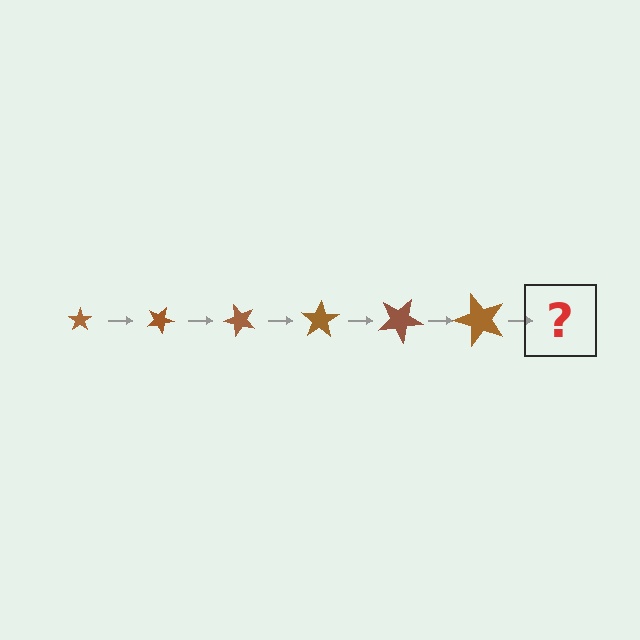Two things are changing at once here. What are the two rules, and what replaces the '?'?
The two rules are that the star grows larger each step and it rotates 25 degrees each step. The '?' should be a star, larger than the previous one and rotated 150 degrees from the start.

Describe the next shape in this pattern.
It should be a star, larger than the previous one and rotated 150 degrees from the start.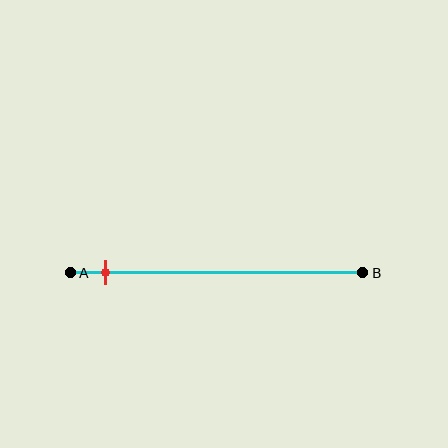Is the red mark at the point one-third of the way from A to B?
No, the mark is at about 10% from A, not at the 33% one-third point.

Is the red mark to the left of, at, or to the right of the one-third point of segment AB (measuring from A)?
The red mark is to the left of the one-third point of segment AB.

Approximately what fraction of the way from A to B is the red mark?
The red mark is approximately 10% of the way from A to B.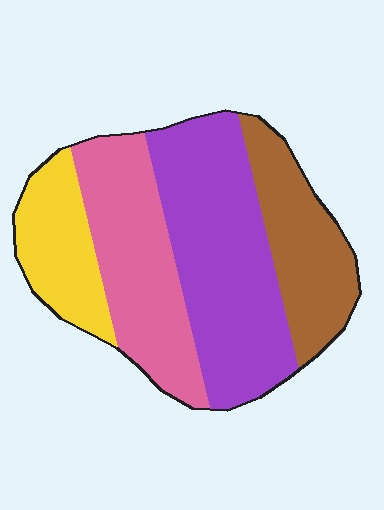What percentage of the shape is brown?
Brown takes up about one fifth (1/5) of the shape.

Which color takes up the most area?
Purple, at roughly 35%.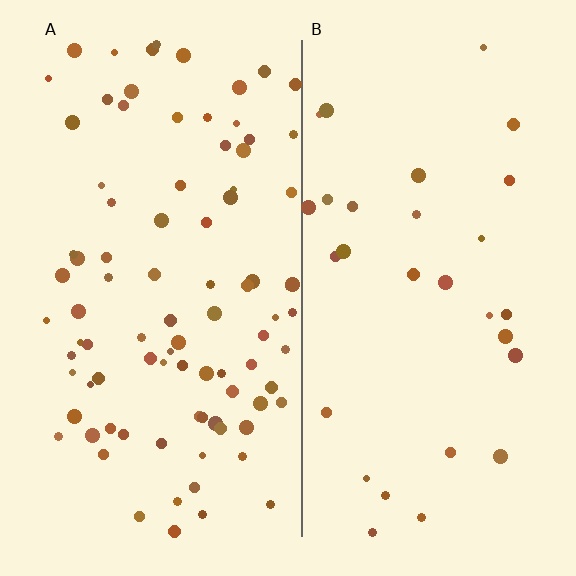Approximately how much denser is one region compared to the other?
Approximately 3.0× — region A over region B.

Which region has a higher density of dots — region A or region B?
A (the left).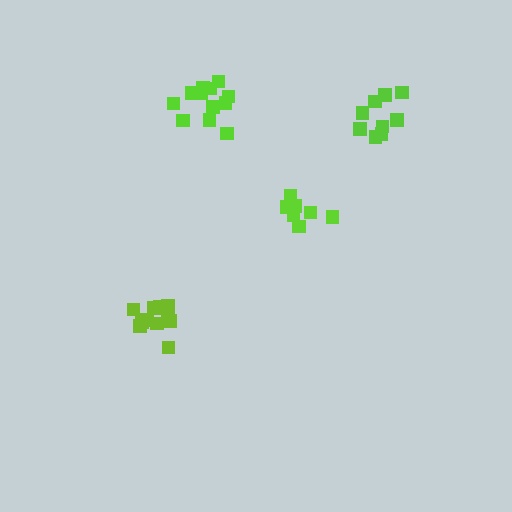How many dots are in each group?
Group 1: 9 dots, Group 2: 11 dots, Group 3: 12 dots, Group 4: 7 dots (39 total).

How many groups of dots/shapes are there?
There are 4 groups.